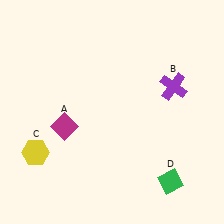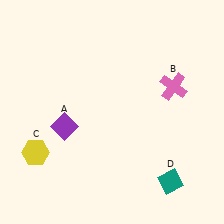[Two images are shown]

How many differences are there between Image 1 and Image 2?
There are 3 differences between the two images.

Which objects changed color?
A changed from magenta to purple. B changed from purple to pink. D changed from green to teal.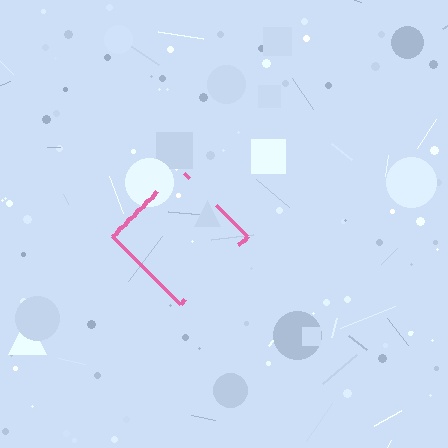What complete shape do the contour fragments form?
The contour fragments form a diamond.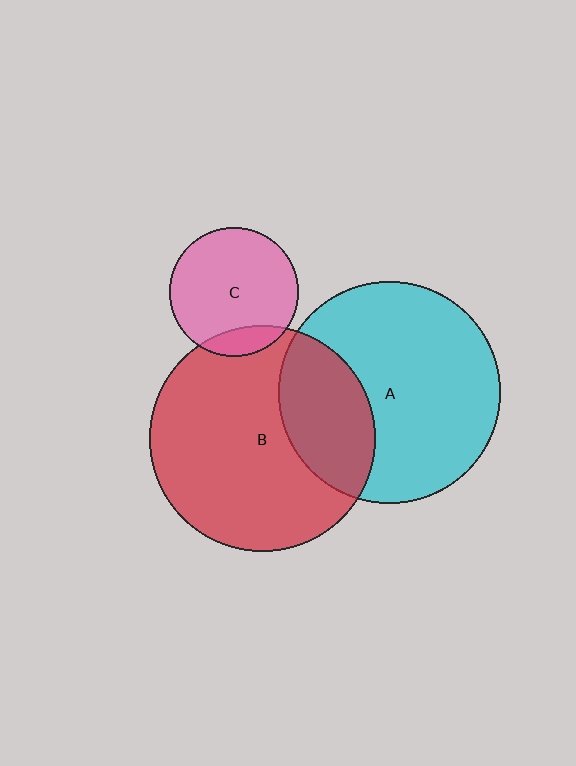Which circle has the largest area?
Circle B (red).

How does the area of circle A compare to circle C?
Approximately 3.0 times.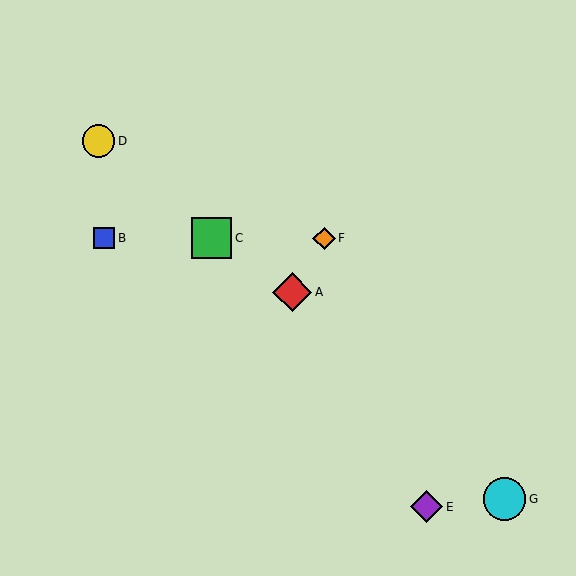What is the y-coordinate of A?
Object A is at y≈292.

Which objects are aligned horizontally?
Objects B, C, F are aligned horizontally.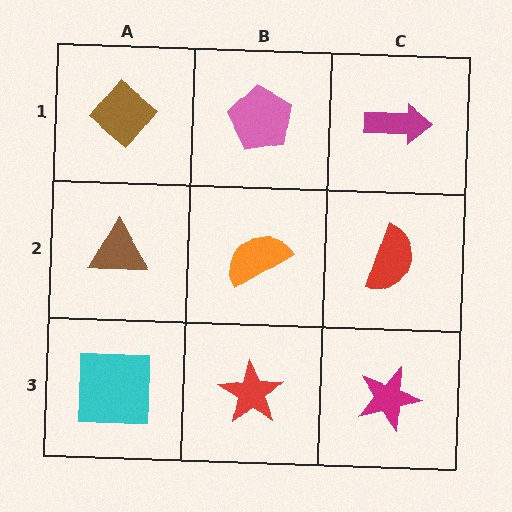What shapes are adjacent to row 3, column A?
A brown triangle (row 2, column A), a red star (row 3, column B).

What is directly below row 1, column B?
An orange semicircle.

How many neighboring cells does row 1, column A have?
2.